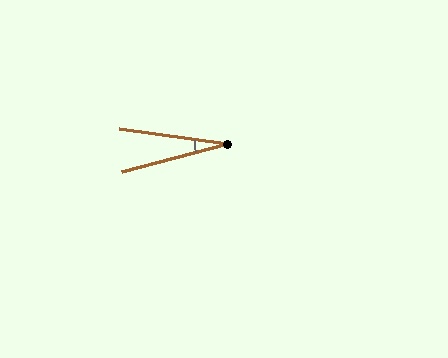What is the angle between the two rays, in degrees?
Approximately 23 degrees.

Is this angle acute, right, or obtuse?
It is acute.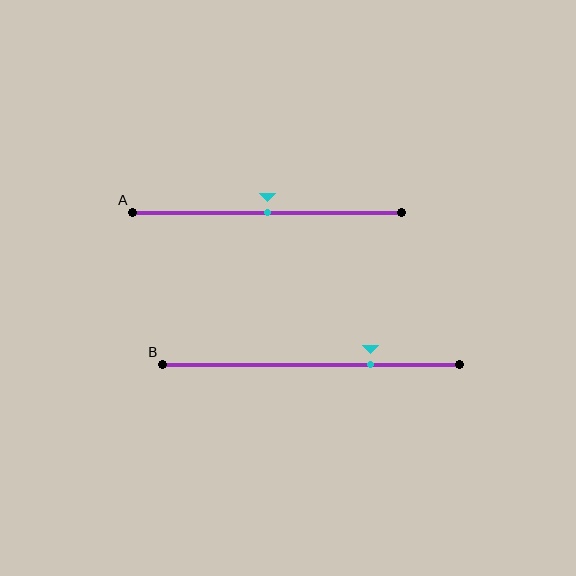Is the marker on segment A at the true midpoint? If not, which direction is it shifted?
Yes, the marker on segment A is at the true midpoint.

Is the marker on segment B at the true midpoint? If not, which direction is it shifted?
No, the marker on segment B is shifted to the right by about 20% of the segment length.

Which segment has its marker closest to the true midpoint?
Segment A has its marker closest to the true midpoint.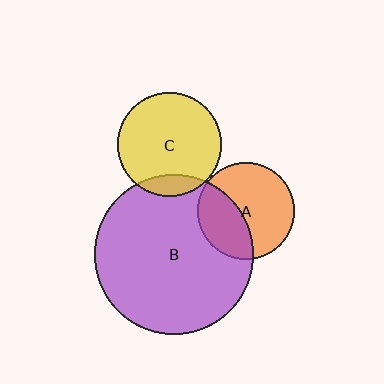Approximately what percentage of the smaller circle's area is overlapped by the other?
Approximately 40%.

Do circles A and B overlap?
Yes.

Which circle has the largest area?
Circle B (purple).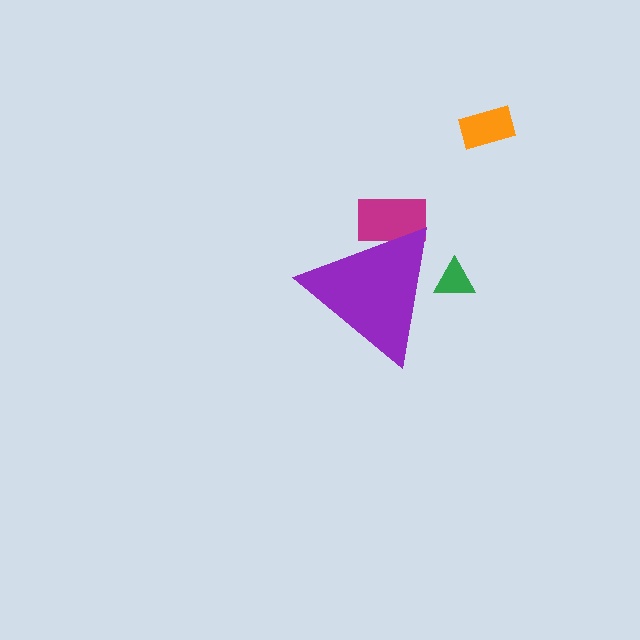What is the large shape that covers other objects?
A purple triangle.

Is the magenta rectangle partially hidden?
Yes, the magenta rectangle is partially hidden behind the purple triangle.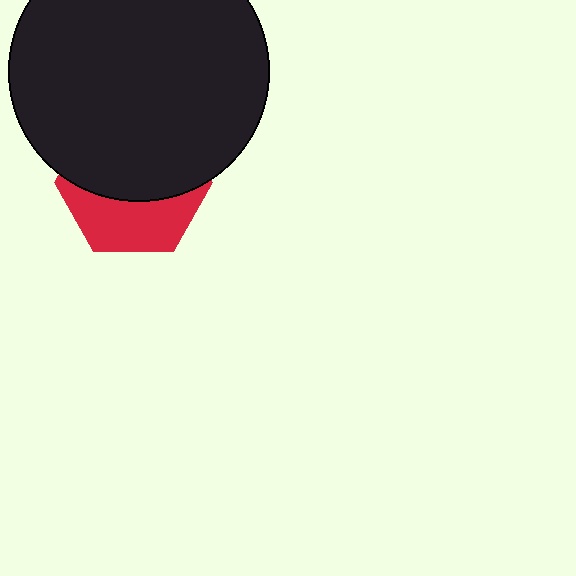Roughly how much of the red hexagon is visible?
A small part of it is visible (roughly 39%).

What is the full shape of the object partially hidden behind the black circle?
The partially hidden object is a red hexagon.